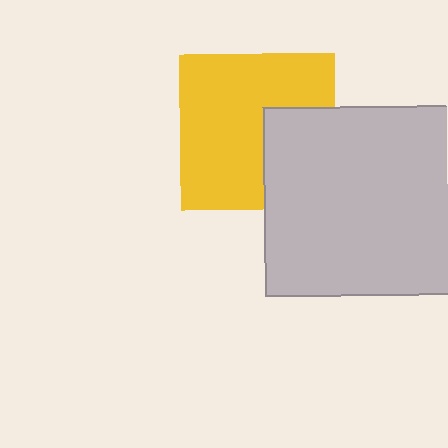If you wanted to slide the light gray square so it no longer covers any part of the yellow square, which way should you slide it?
Slide it right — that is the most direct way to separate the two shapes.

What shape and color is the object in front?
The object in front is a light gray square.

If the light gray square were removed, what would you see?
You would see the complete yellow square.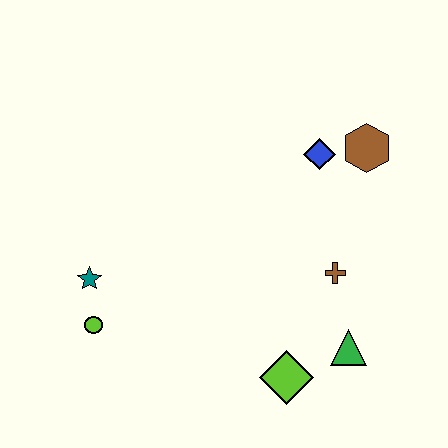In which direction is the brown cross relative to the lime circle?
The brown cross is to the right of the lime circle.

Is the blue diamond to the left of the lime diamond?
No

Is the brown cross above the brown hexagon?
No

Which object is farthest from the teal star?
The brown hexagon is farthest from the teal star.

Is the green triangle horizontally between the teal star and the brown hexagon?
Yes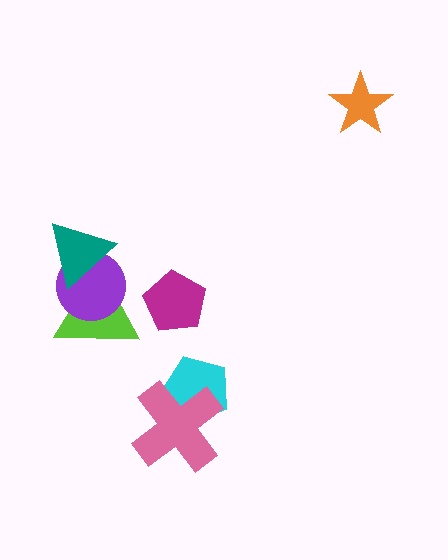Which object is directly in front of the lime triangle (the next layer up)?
The purple circle is directly in front of the lime triangle.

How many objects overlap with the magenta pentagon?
0 objects overlap with the magenta pentagon.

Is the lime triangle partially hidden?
Yes, it is partially covered by another shape.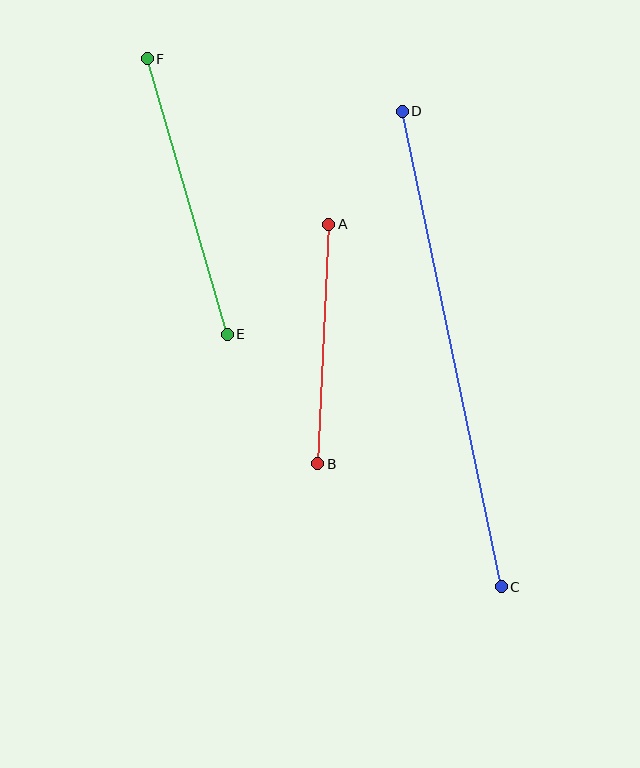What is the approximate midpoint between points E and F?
The midpoint is at approximately (187, 197) pixels.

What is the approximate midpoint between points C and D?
The midpoint is at approximately (452, 349) pixels.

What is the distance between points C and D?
The distance is approximately 486 pixels.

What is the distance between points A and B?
The distance is approximately 240 pixels.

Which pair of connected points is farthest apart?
Points C and D are farthest apart.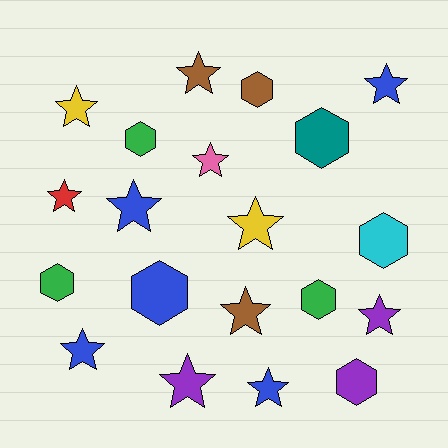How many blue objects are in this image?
There are 5 blue objects.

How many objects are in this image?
There are 20 objects.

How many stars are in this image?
There are 12 stars.